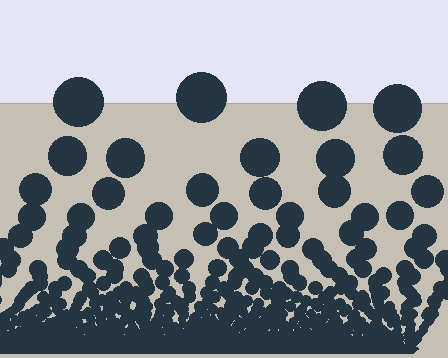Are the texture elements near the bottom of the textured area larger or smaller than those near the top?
Smaller. The gradient is inverted — elements near the bottom are smaller and denser.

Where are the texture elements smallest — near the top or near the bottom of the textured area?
Near the bottom.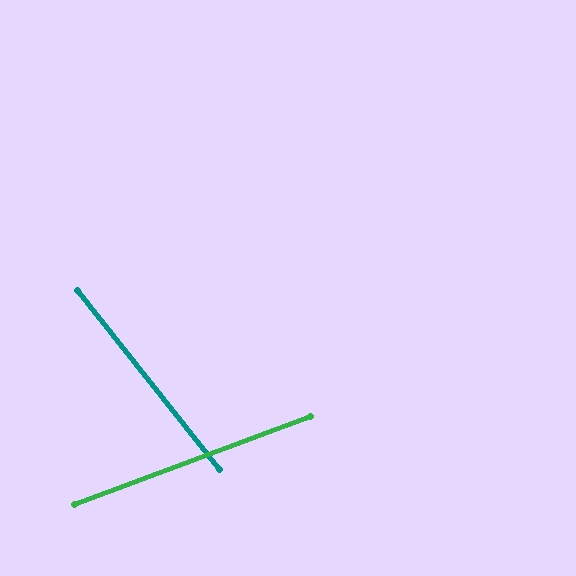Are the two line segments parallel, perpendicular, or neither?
Neither parallel nor perpendicular — they differ by about 72°.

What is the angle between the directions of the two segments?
Approximately 72 degrees.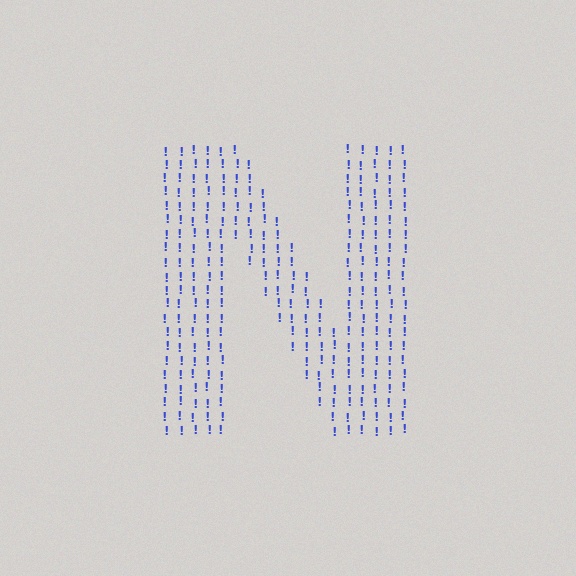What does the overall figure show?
The overall figure shows the letter N.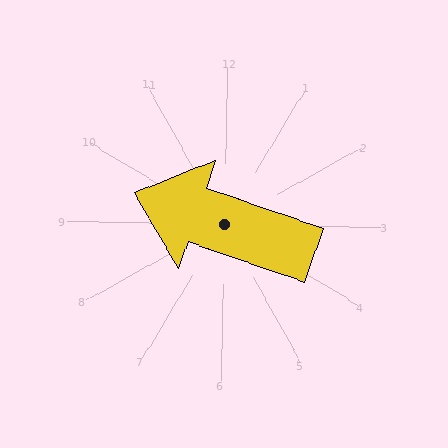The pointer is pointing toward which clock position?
Roughly 10 o'clock.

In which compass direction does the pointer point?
West.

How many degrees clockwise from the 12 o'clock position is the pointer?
Approximately 288 degrees.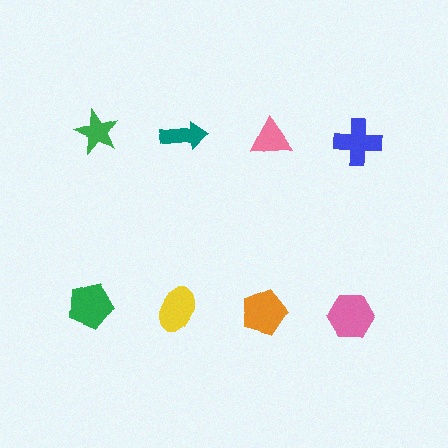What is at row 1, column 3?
A pink triangle.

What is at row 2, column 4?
A pink hexagon.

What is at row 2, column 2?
A yellow ellipse.